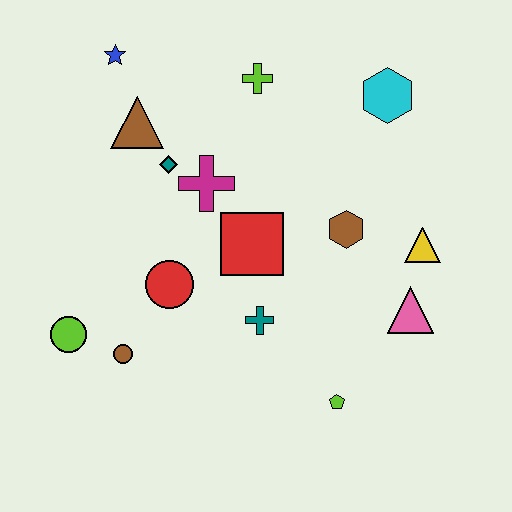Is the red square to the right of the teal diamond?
Yes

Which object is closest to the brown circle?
The lime circle is closest to the brown circle.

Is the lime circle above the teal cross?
No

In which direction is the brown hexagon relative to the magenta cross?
The brown hexagon is to the right of the magenta cross.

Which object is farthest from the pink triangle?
The blue star is farthest from the pink triangle.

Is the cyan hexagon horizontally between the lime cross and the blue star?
No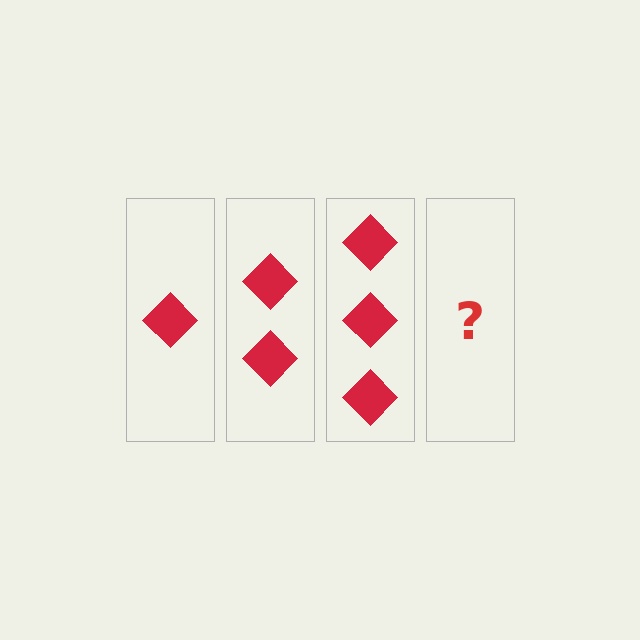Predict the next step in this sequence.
The next step is 4 diamonds.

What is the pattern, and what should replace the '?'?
The pattern is that each step adds one more diamond. The '?' should be 4 diamonds.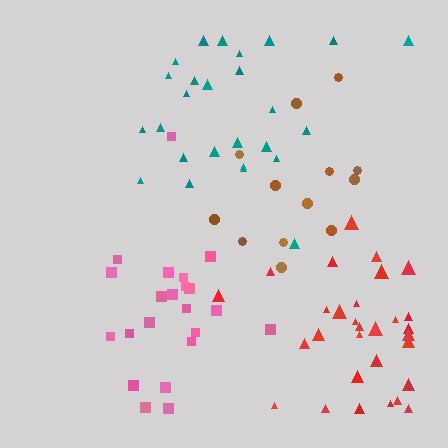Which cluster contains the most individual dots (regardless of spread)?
Red (31).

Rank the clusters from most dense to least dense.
red, pink, teal, brown.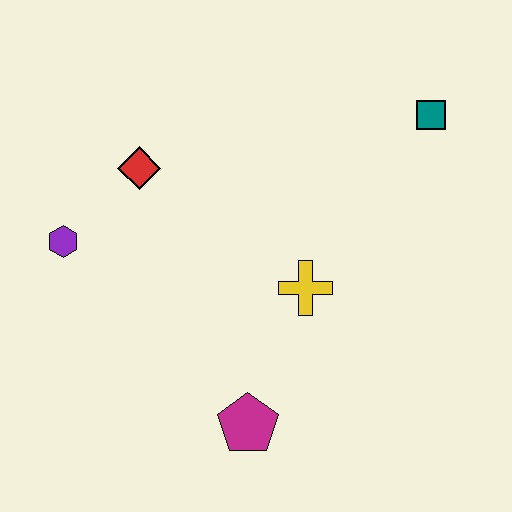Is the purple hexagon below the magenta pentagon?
No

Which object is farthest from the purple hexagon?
The teal square is farthest from the purple hexagon.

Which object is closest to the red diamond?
The purple hexagon is closest to the red diamond.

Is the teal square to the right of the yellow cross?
Yes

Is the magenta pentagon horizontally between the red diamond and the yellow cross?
Yes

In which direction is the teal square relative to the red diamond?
The teal square is to the right of the red diamond.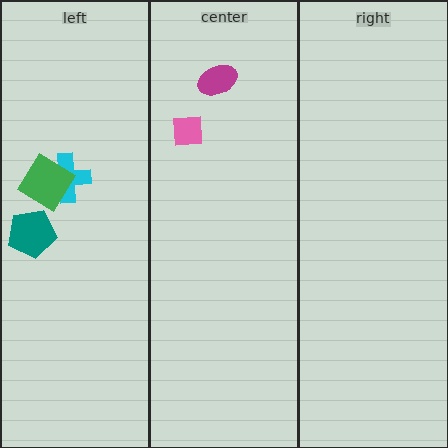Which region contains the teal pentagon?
The left region.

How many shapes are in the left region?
3.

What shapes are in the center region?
The magenta ellipse, the pink square.